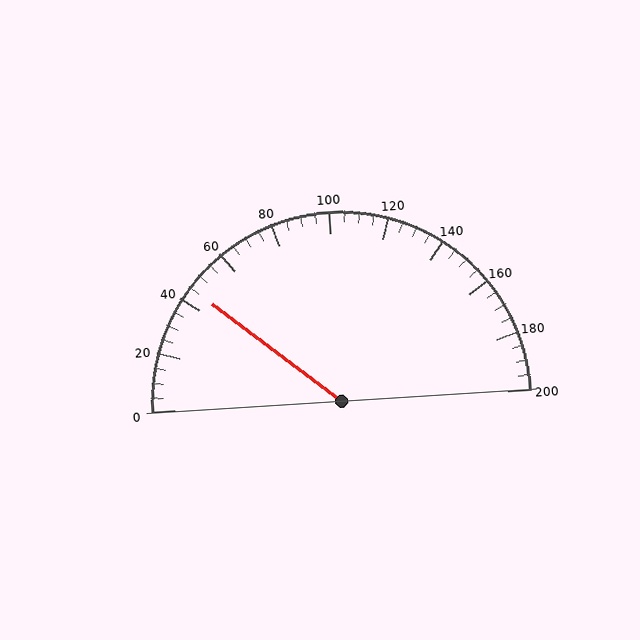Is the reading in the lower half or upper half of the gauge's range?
The reading is in the lower half of the range (0 to 200).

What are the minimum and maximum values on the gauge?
The gauge ranges from 0 to 200.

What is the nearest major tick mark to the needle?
The nearest major tick mark is 40.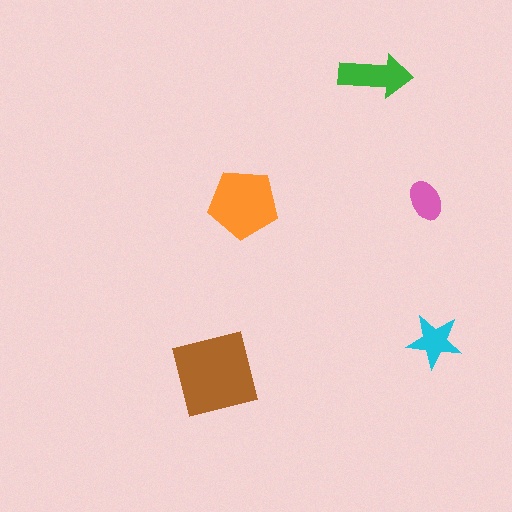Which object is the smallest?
The pink ellipse.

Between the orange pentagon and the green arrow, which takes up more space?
The orange pentagon.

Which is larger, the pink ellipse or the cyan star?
The cyan star.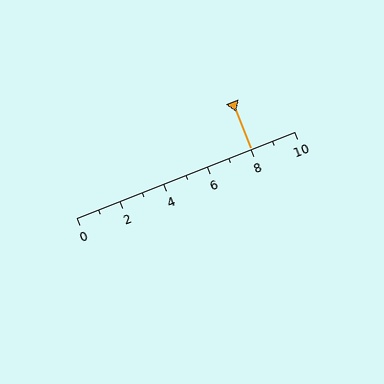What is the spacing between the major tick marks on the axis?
The major ticks are spaced 2 apart.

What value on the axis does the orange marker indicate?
The marker indicates approximately 8.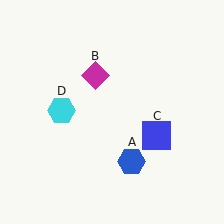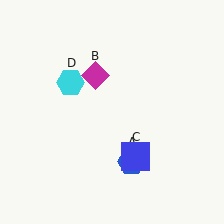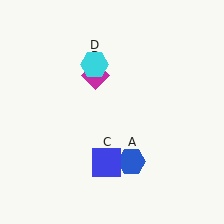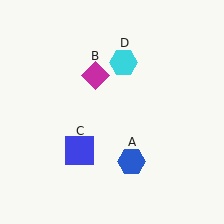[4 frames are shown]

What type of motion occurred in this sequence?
The blue square (object C), cyan hexagon (object D) rotated clockwise around the center of the scene.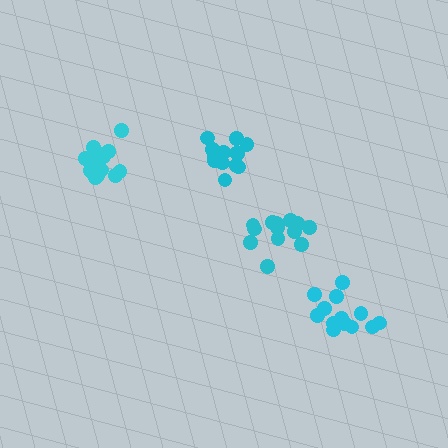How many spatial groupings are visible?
There are 4 spatial groupings.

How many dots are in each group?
Group 1: 13 dots, Group 2: 14 dots, Group 3: 13 dots, Group 4: 14 dots (54 total).